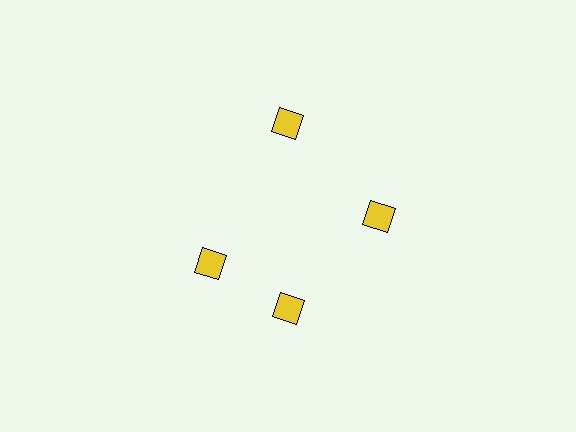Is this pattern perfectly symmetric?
No. The 4 yellow diamonds are arranged in a ring, but one element near the 9 o'clock position is rotated out of alignment along the ring, breaking the 4-fold rotational symmetry.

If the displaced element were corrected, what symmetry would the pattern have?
It would have 4-fold rotational symmetry — the pattern would map onto itself every 90 degrees.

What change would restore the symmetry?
The symmetry would be restored by rotating it back into even spacing with its neighbors so that all 4 diamonds sit at equal angles and equal distance from the center.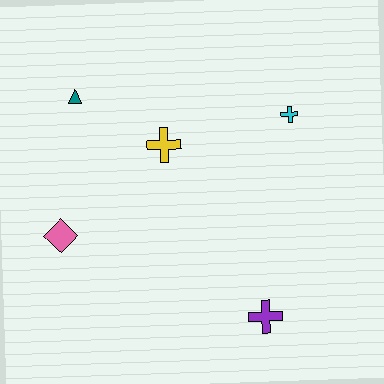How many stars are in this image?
There are no stars.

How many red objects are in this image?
There are no red objects.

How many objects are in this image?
There are 5 objects.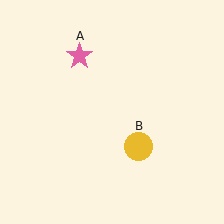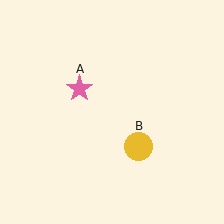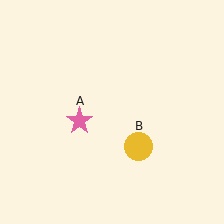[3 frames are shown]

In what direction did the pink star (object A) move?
The pink star (object A) moved down.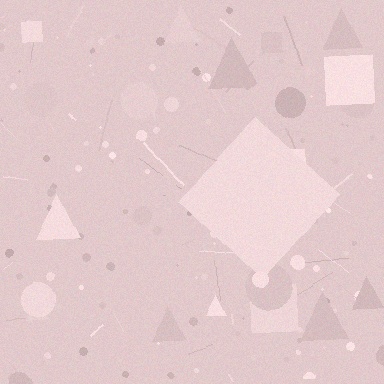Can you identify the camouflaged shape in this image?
The camouflaged shape is a diamond.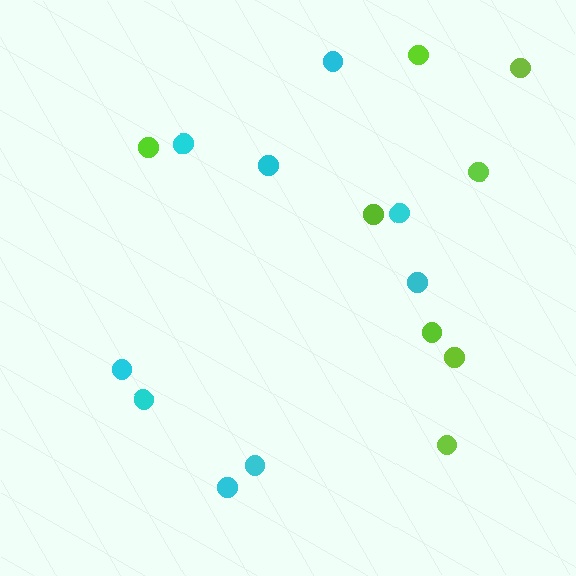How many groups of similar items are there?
There are 2 groups: one group of cyan circles (9) and one group of lime circles (8).